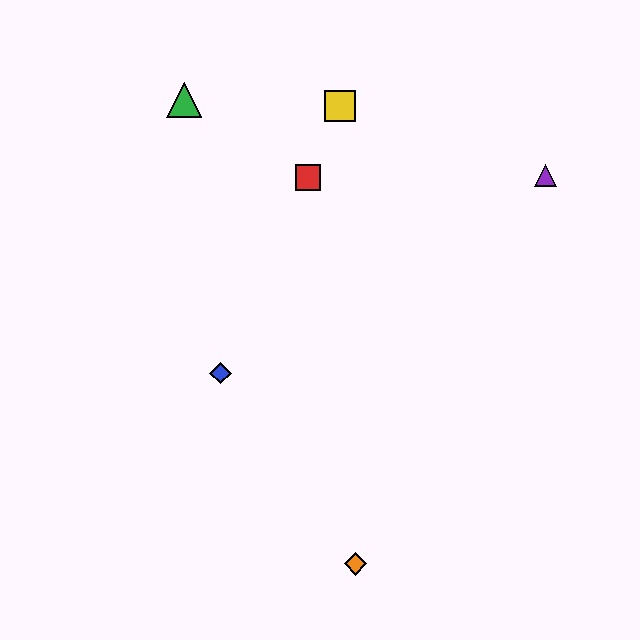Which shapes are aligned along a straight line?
The red square, the blue diamond, the yellow square are aligned along a straight line.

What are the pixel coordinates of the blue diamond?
The blue diamond is at (221, 373).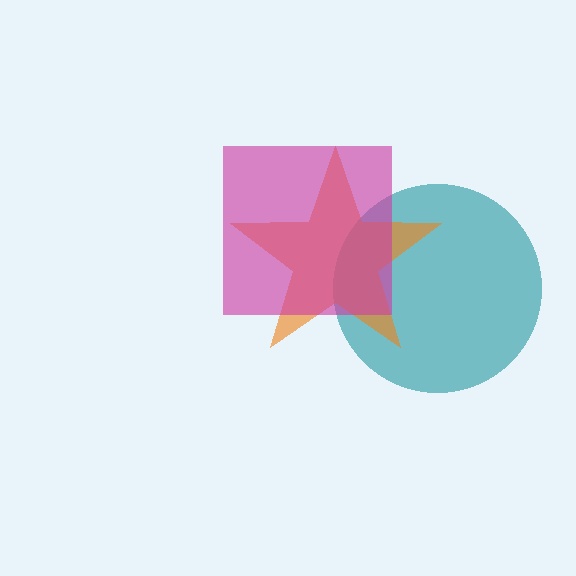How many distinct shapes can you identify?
There are 3 distinct shapes: a teal circle, an orange star, a magenta square.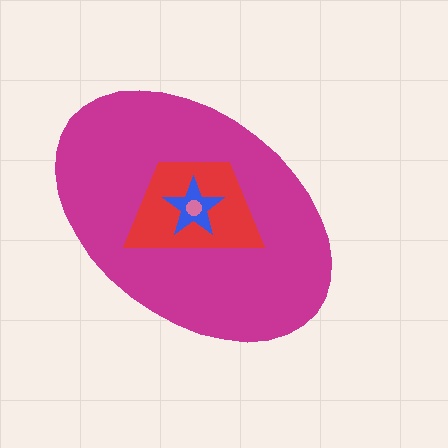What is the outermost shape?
The magenta ellipse.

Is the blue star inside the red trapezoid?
Yes.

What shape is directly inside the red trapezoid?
The blue star.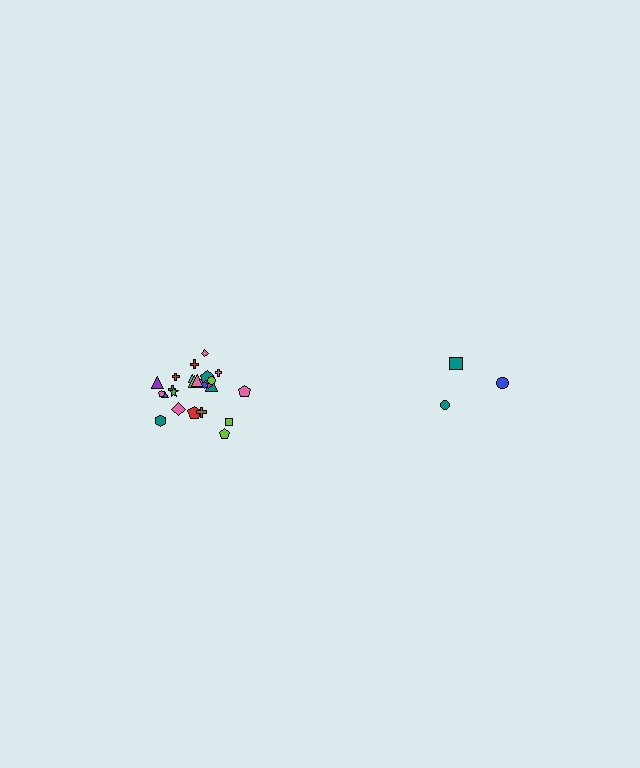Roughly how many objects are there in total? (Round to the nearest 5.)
Roughly 30 objects in total.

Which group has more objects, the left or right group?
The left group.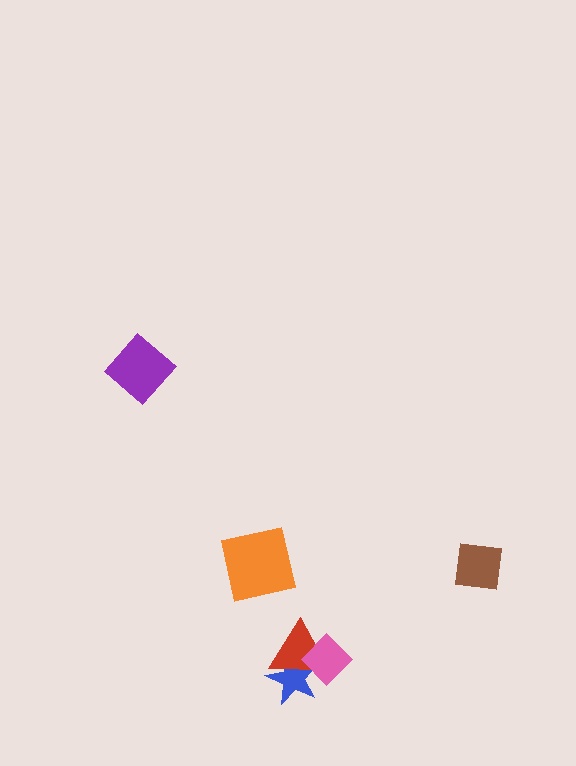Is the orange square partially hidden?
No, no other shape covers it.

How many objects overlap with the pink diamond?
2 objects overlap with the pink diamond.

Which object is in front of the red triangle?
The pink diamond is in front of the red triangle.